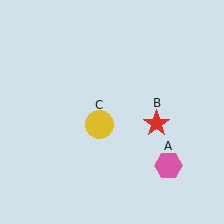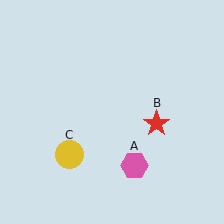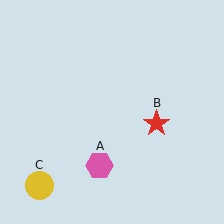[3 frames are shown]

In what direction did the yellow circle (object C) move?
The yellow circle (object C) moved down and to the left.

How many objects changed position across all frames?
2 objects changed position: pink hexagon (object A), yellow circle (object C).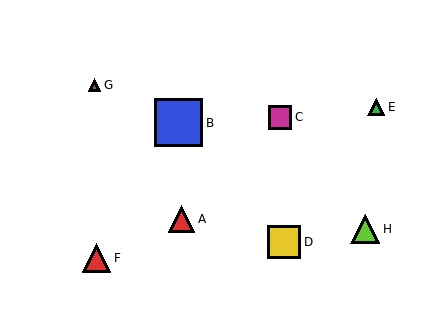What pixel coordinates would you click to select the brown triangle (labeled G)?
Click at (94, 85) to select the brown triangle G.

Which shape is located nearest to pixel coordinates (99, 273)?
The red triangle (labeled F) at (97, 258) is nearest to that location.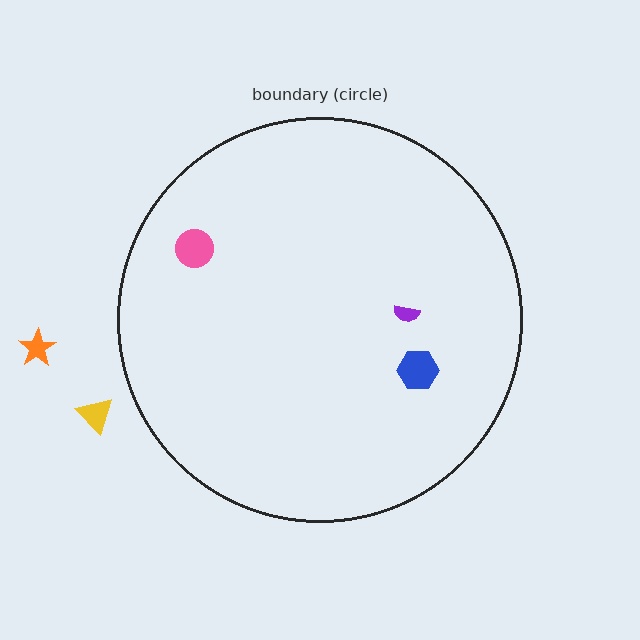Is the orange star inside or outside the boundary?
Outside.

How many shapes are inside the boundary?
3 inside, 2 outside.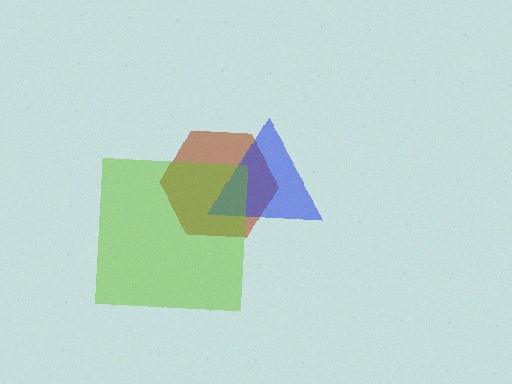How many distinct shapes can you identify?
There are 3 distinct shapes: a brown hexagon, a blue triangle, a lime square.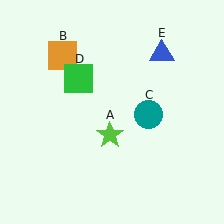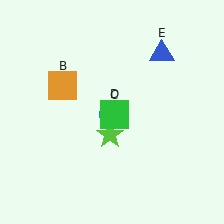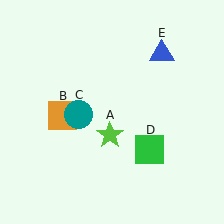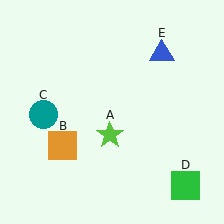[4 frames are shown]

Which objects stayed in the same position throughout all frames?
Lime star (object A) and blue triangle (object E) remained stationary.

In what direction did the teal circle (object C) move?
The teal circle (object C) moved left.